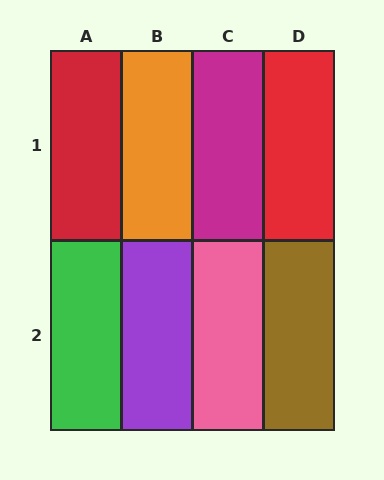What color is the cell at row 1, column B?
Orange.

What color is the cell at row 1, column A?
Red.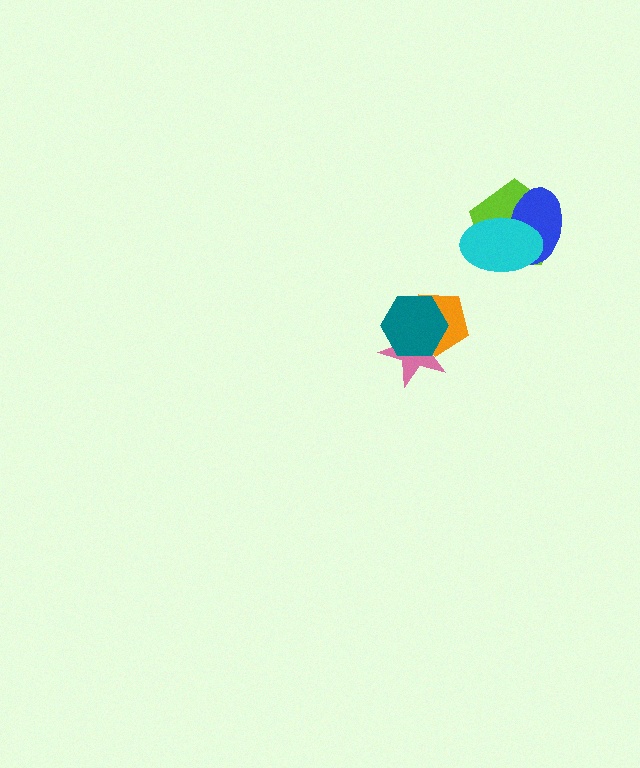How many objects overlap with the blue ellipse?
2 objects overlap with the blue ellipse.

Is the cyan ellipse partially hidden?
No, no other shape covers it.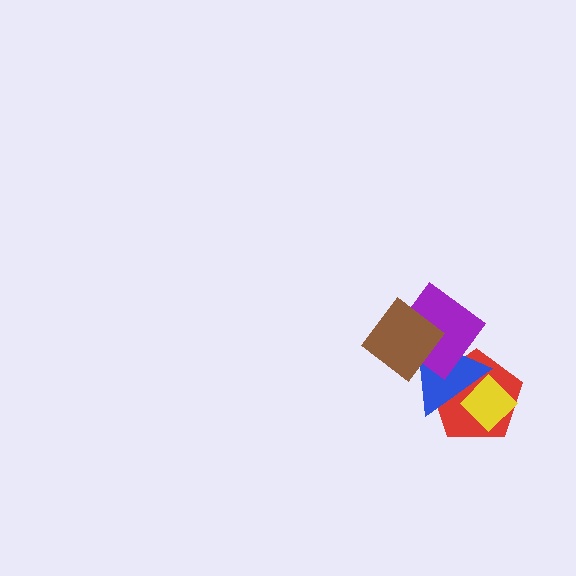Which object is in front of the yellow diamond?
The blue triangle is in front of the yellow diamond.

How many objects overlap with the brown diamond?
2 objects overlap with the brown diamond.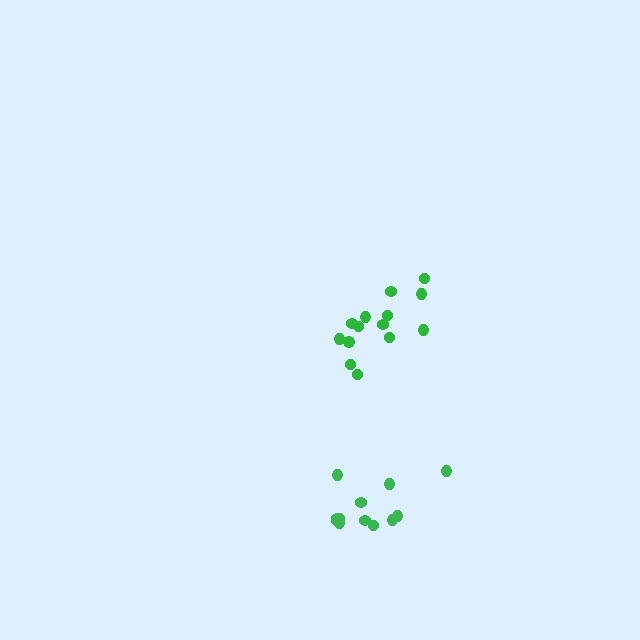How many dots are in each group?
Group 1: 14 dots, Group 2: 12 dots (26 total).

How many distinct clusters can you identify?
There are 2 distinct clusters.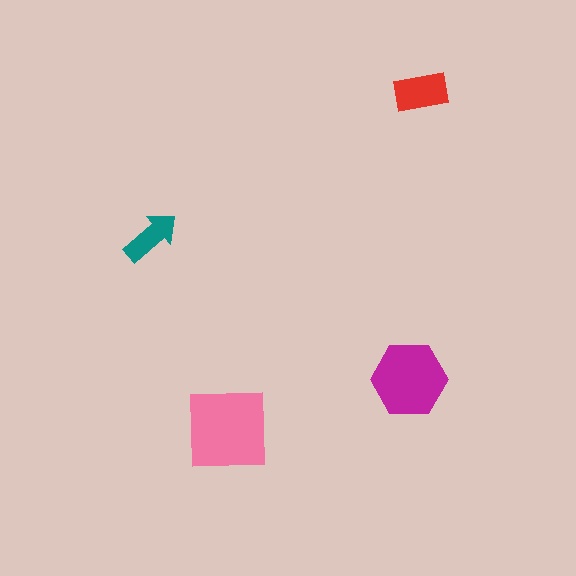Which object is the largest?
The pink square.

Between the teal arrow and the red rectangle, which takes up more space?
The red rectangle.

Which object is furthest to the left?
The teal arrow is leftmost.